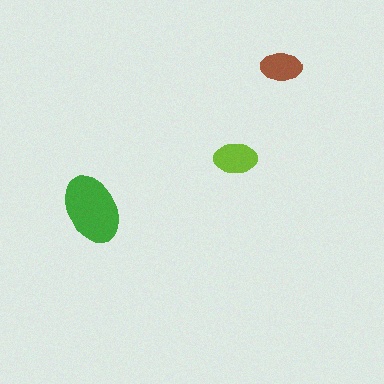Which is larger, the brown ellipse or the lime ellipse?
The lime one.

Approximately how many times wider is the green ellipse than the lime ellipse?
About 1.5 times wider.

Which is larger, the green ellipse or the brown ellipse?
The green one.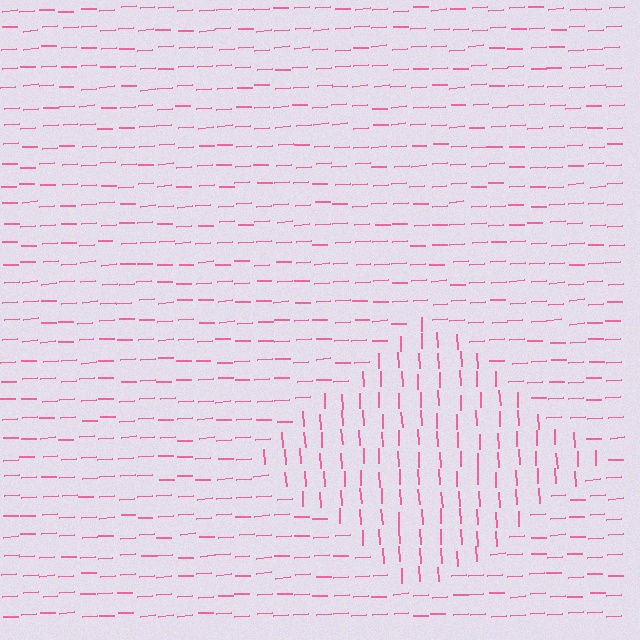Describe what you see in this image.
The image is filled with small pink line segments. A diamond region in the image has lines oriented differently from the surrounding lines, creating a visible texture boundary.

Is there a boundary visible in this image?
Yes, there is a texture boundary formed by a change in line orientation.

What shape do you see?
I see a diamond.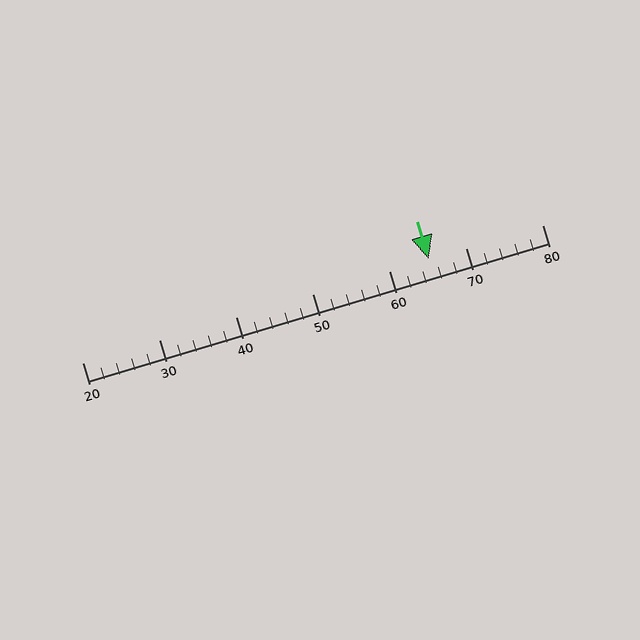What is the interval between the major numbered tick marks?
The major tick marks are spaced 10 units apart.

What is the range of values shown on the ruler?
The ruler shows values from 20 to 80.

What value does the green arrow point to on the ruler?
The green arrow points to approximately 65.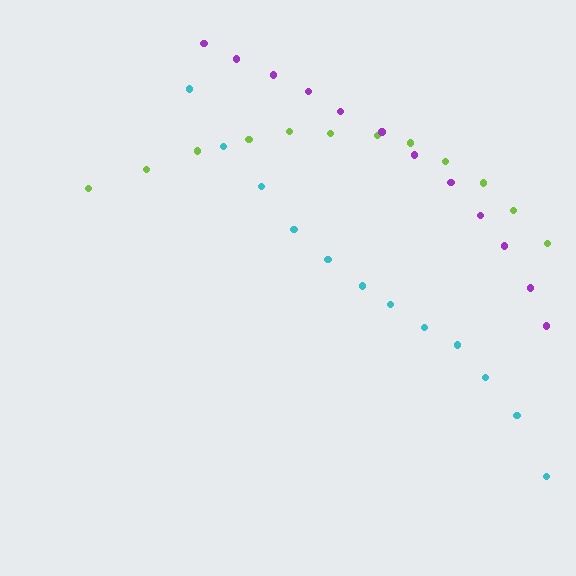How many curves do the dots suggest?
There are 3 distinct paths.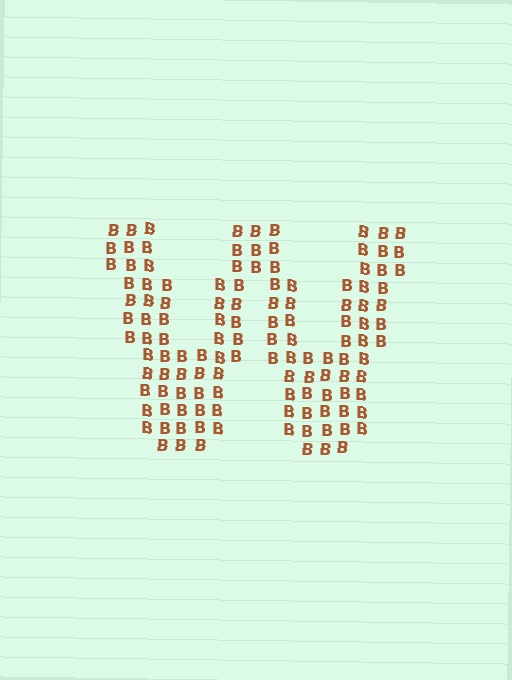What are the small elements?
The small elements are letter B's.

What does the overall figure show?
The overall figure shows the letter W.